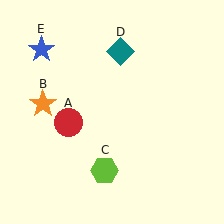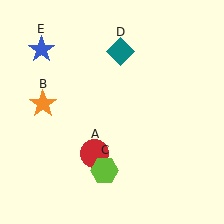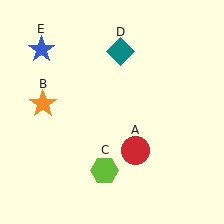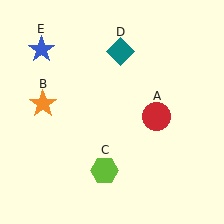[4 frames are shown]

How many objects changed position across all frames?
1 object changed position: red circle (object A).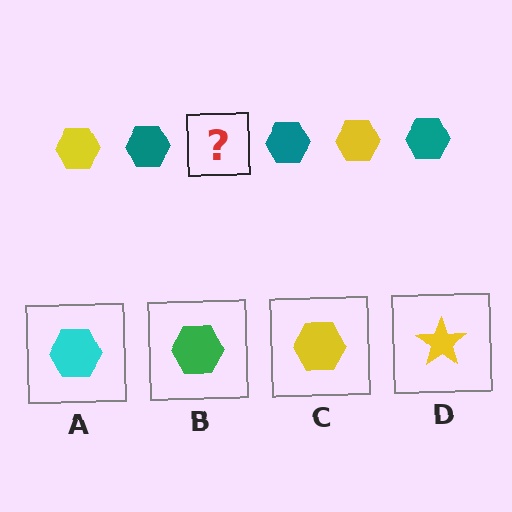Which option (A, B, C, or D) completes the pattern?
C.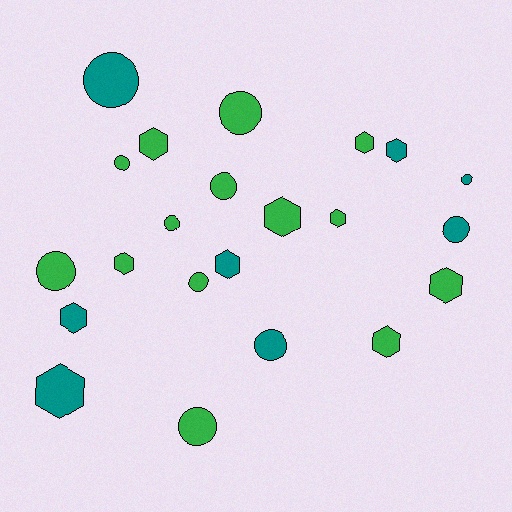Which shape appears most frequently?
Circle, with 11 objects.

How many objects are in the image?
There are 22 objects.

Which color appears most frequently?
Green, with 14 objects.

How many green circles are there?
There are 7 green circles.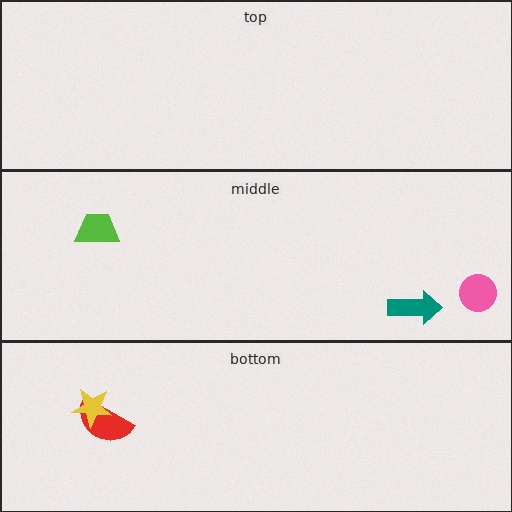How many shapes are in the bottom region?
2.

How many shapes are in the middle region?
3.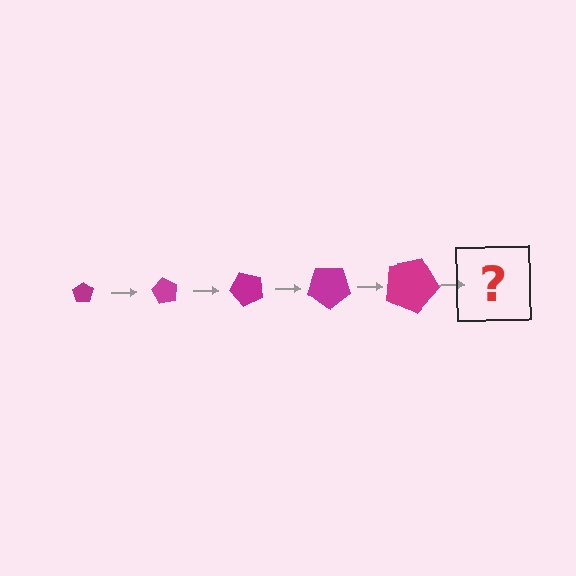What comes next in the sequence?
The next element should be a pentagon, larger than the previous one and rotated 300 degrees from the start.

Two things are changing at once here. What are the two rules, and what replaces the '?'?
The two rules are that the pentagon grows larger each step and it rotates 60 degrees each step. The '?' should be a pentagon, larger than the previous one and rotated 300 degrees from the start.